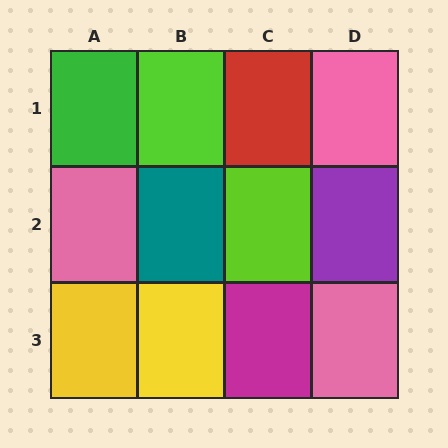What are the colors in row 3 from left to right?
Yellow, yellow, magenta, pink.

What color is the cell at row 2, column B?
Teal.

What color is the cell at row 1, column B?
Lime.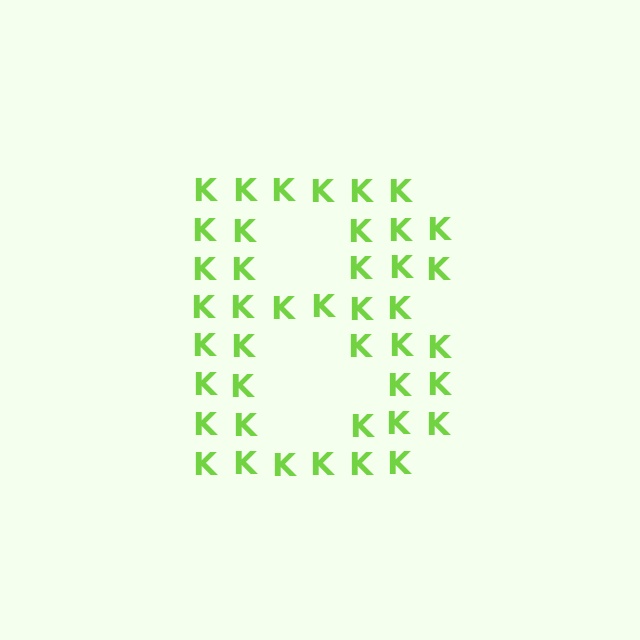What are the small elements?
The small elements are letter K's.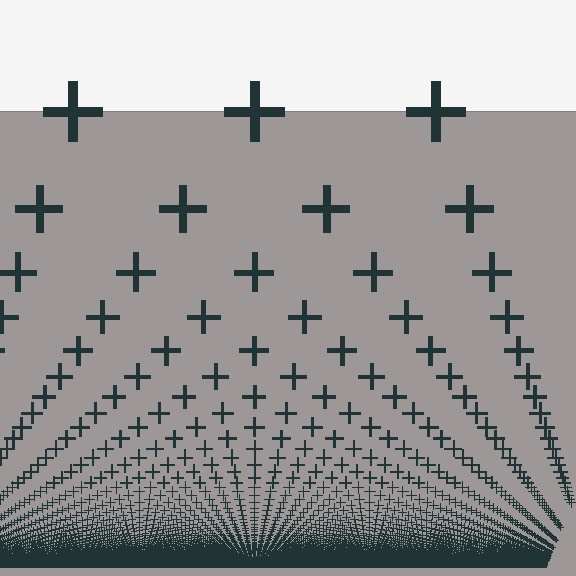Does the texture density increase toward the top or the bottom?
Density increases toward the bottom.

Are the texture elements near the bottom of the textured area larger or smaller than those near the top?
Smaller. The gradient is inverted — elements near the bottom are smaller and denser.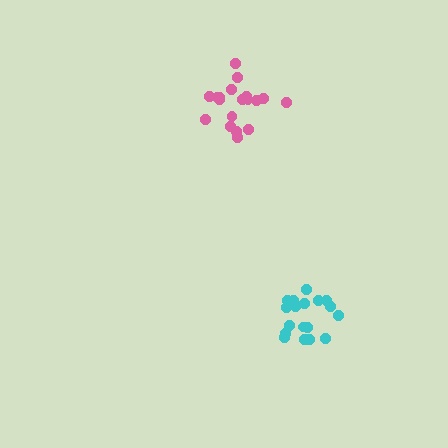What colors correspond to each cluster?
The clusters are colored: cyan, pink.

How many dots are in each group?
Group 1: 18 dots, Group 2: 19 dots (37 total).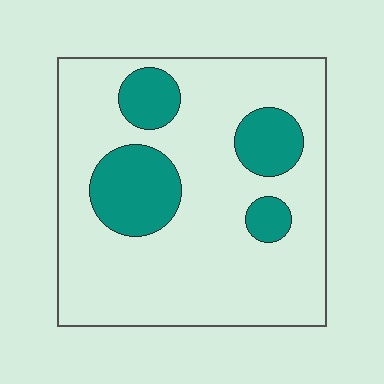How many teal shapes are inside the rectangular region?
4.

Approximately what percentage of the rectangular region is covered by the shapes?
Approximately 20%.